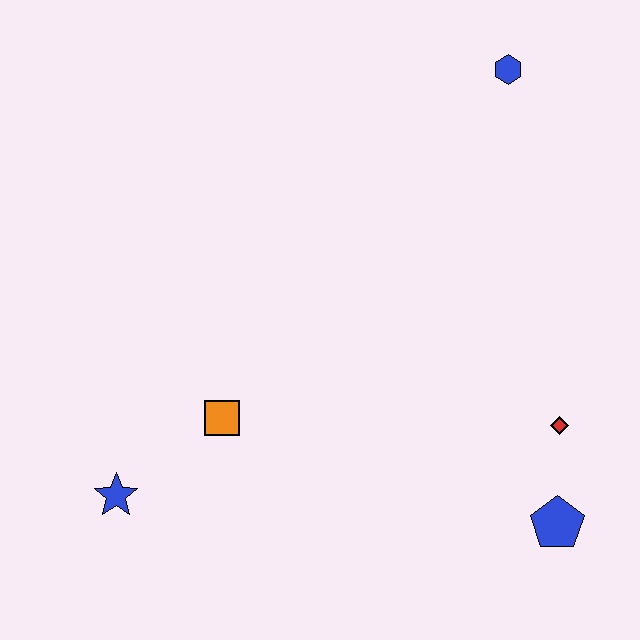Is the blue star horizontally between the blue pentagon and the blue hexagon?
No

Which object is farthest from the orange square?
The blue hexagon is farthest from the orange square.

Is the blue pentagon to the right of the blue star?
Yes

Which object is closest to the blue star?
The orange square is closest to the blue star.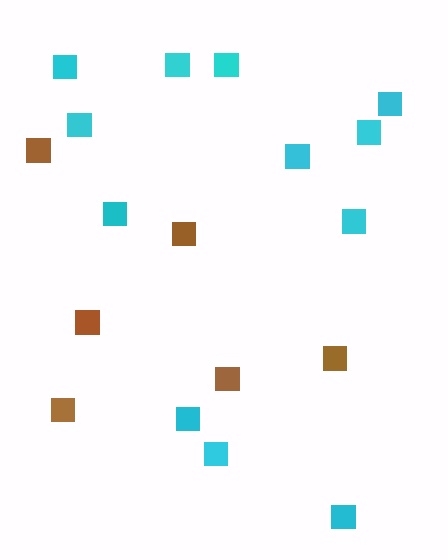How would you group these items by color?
There are 2 groups: one group of brown squares (6) and one group of cyan squares (12).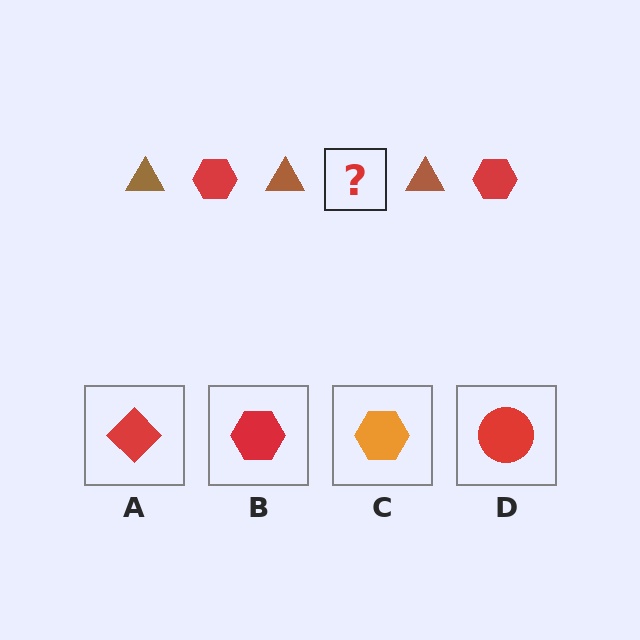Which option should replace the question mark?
Option B.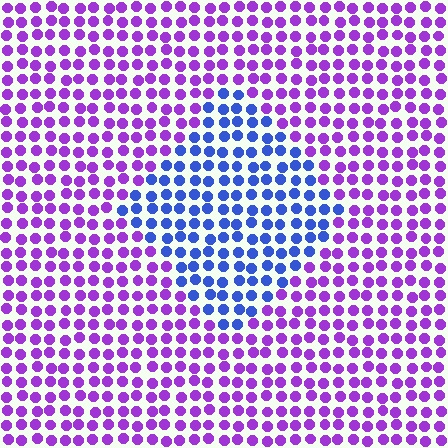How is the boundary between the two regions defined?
The boundary is defined purely by a slight shift in hue (about 53 degrees). Spacing, size, and orientation are identical on both sides.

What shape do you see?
I see a diamond.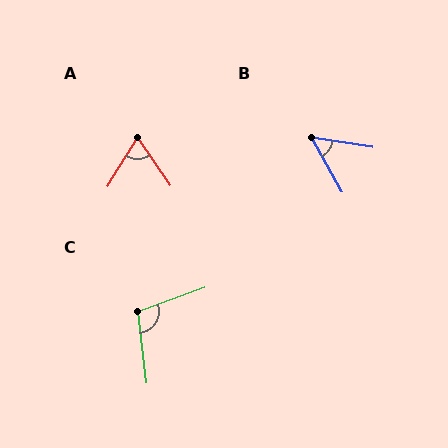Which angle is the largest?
C, at approximately 103 degrees.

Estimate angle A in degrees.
Approximately 66 degrees.